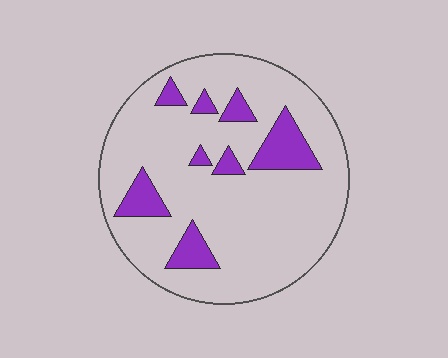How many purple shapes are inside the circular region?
8.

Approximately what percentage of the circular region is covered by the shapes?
Approximately 15%.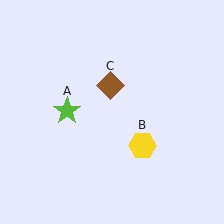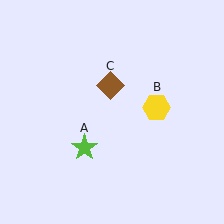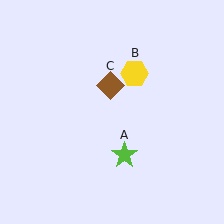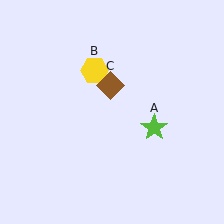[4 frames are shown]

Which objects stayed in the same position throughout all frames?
Brown diamond (object C) remained stationary.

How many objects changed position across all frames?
2 objects changed position: lime star (object A), yellow hexagon (object B).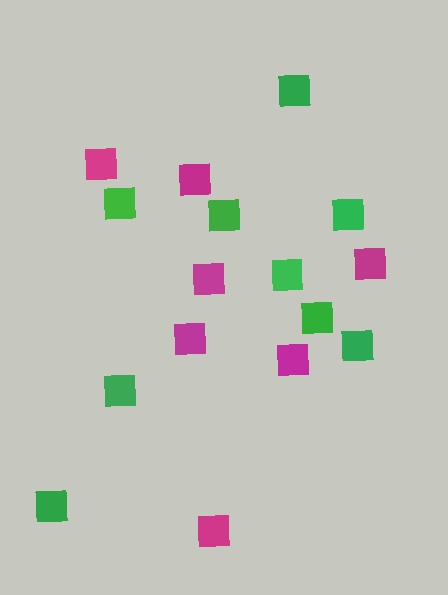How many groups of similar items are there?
There are 2 groups: one group of magenta squares (7) and one group of green squares (9).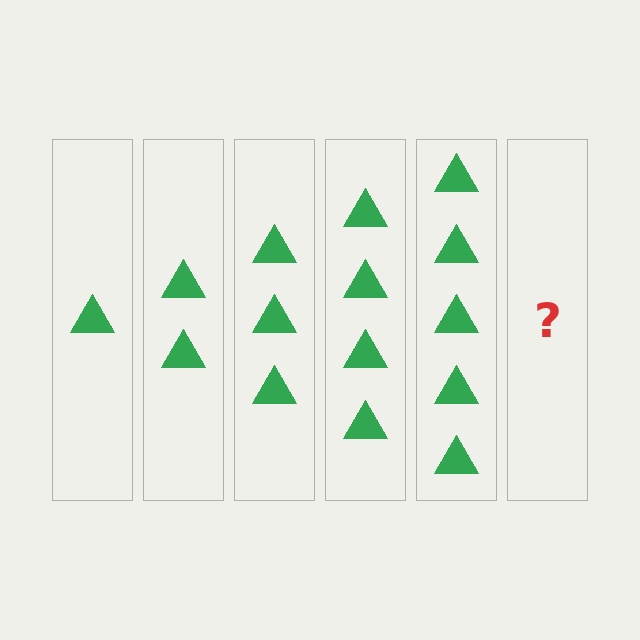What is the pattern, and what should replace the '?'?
The pattern is that each step adds one more triangle. The '?' should be 6 triangles.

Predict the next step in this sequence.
The next step is 6 triangles.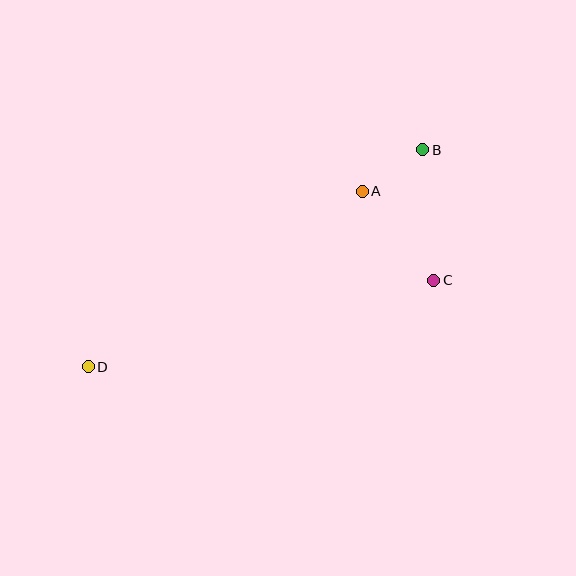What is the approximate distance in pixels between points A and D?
The distance between A and D is approximately 325 pixels.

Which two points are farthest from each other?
Points B and D are farthest from each other.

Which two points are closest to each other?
Points A and B are closest to each other.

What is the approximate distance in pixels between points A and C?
The distance between A and C is approximately 114 pixels.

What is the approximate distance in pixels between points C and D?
The distance between C and D is approximately 356 pixels.